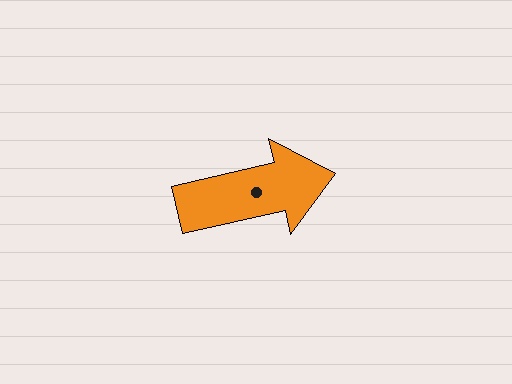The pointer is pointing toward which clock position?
Roughly 3 o'clock.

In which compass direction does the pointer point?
East.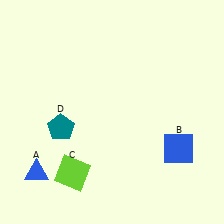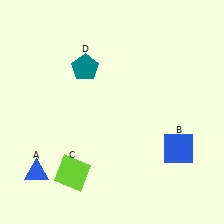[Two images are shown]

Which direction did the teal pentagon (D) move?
The teal pentagon (D) moved up.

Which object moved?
The teal pentagon (D) moved up.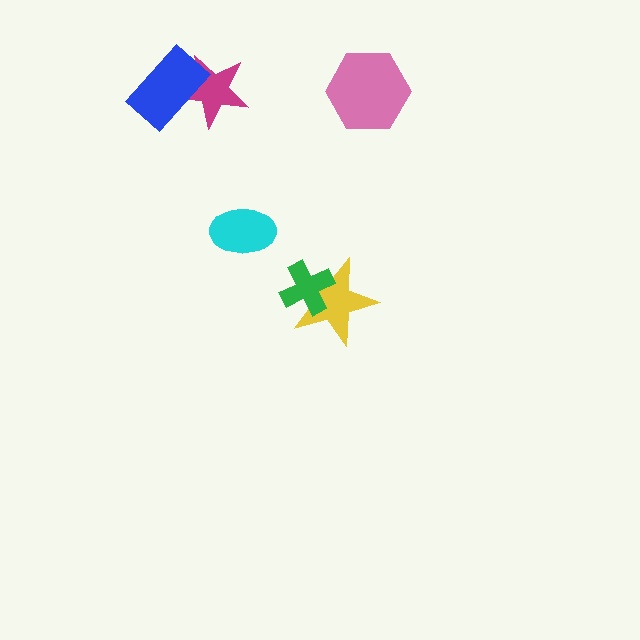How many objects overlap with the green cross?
1 object overlaps with the green cross.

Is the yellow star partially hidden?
Yes, it is partially covered by another shape.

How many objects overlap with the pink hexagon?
0 objects overlap with the pink hexagon.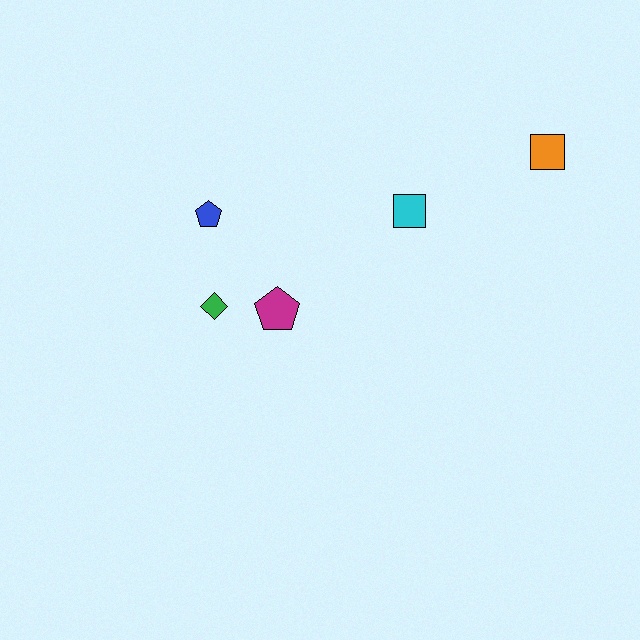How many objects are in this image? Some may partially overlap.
There are 5 objects.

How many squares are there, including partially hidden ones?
There are 2 squares.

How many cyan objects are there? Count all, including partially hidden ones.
There is 1 cyan object.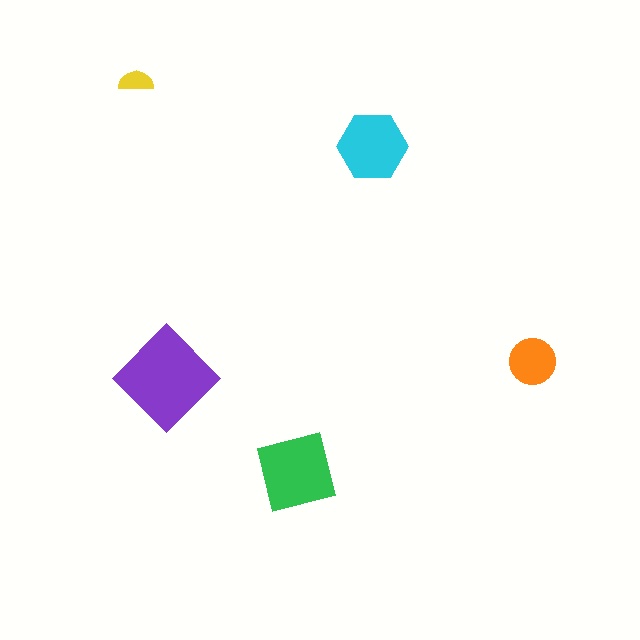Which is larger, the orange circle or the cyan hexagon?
The cyan hexagon.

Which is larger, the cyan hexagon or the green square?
The green square.